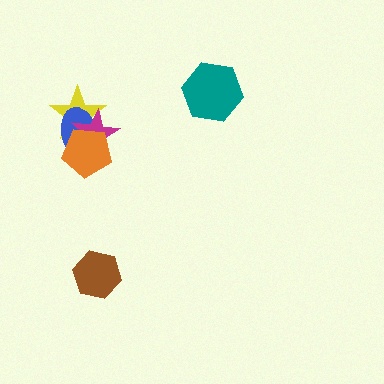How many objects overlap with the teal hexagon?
0 objects overlap with the teal hexagon.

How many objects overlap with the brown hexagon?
0 objects overlap with the brown hexagon.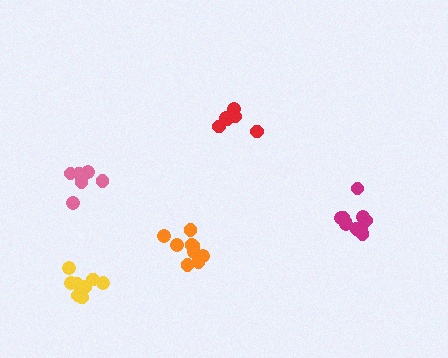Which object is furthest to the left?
The pink cluster is leftmost.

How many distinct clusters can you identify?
There are 5 distinct clusters.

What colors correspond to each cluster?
The clusters are colored: magenta, pink, yellow, orange, red.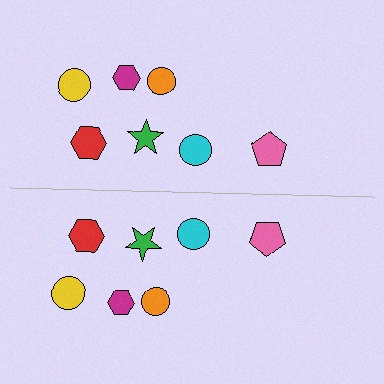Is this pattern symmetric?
Yes, this pattern has bilateral (reflection) symmetry.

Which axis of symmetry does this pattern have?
The pattern has a horizontal axis of symmetry running through the center of the image.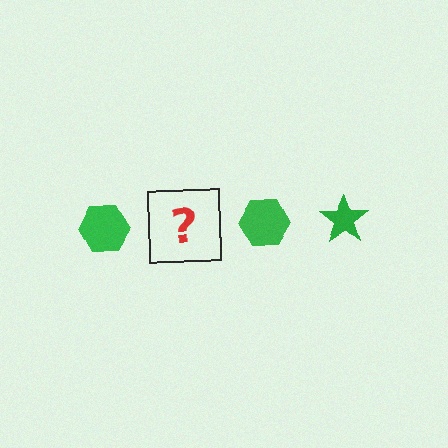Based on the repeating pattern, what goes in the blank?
The blank should be a green star.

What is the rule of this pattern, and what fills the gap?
The rule is that the pattern cycles through hexagon, star shapes in green. The gap should be filled with a green star.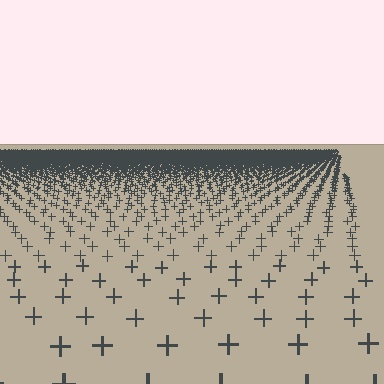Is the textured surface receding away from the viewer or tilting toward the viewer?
The surface is receding away from the viewer. Texture elements get smaller and denser toward the top.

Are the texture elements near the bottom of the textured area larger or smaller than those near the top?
Larger. Near the bottom, elements are closer to the viewer and appear at a bigger on-screen size.